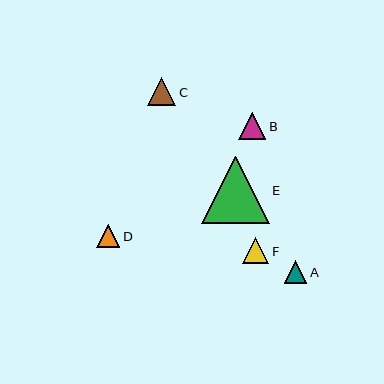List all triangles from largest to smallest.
From largest to smallest: E, C, B, F, D, A.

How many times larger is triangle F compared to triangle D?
Triangle F is approximately 1.1 times the size of triangle D.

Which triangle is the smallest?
Triangle A is the smallest with a size of approximately 22 pixels.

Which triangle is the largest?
Triangle E is the largest with a size of approximately 68 pixels.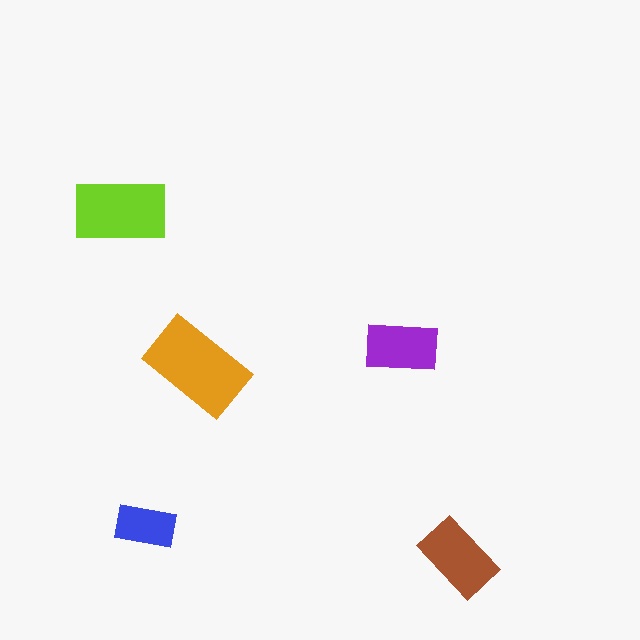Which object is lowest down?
The brown rectangle is bottommost.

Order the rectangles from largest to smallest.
the orange one, the lime one, the brown one, the purple one, the blue one.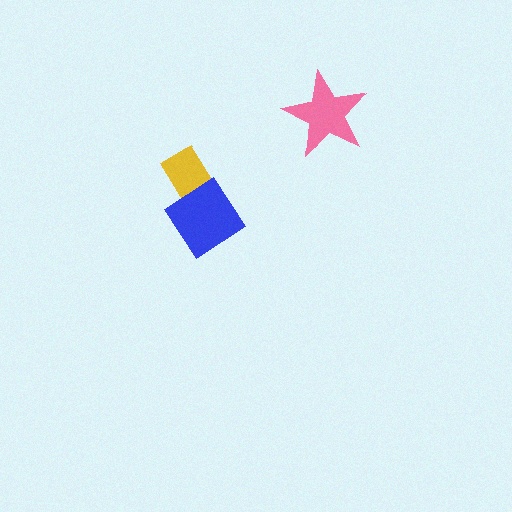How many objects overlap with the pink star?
0 objects overlap with the pink star.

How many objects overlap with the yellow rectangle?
1 object overlaps with the yellow rectangle.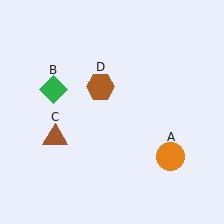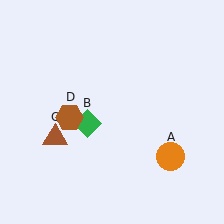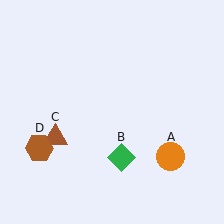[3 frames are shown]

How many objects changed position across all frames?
2 objects changed position: green diamond (object B), brown hexagon (object D).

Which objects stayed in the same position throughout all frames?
Orange circle (object A) and brown triangle (object C) remained stationary.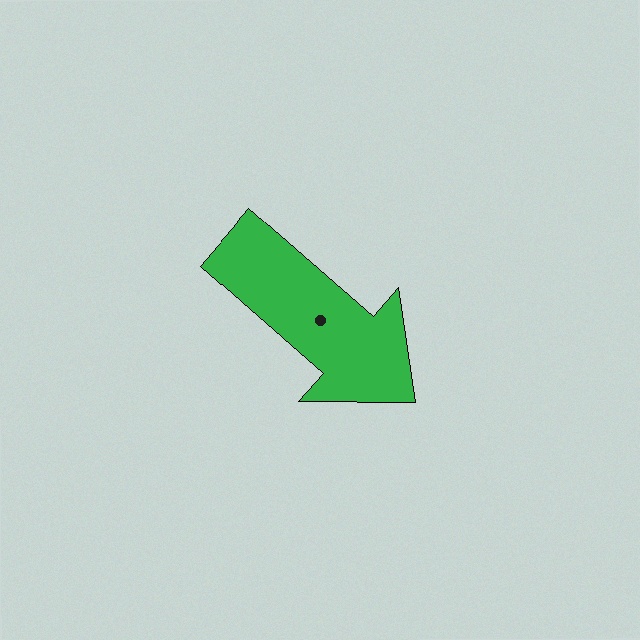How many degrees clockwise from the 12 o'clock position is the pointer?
Approximately 131 degrees.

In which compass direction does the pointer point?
Southeast.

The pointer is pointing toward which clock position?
Roughly 4 o'clock.